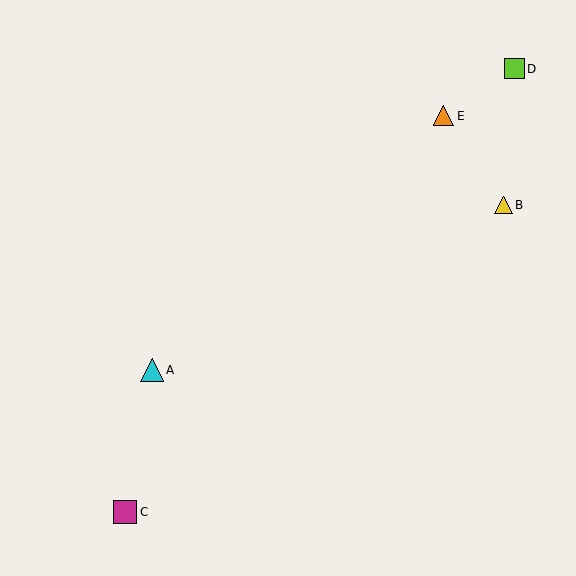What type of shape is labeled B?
Shape B is a yellow triangle.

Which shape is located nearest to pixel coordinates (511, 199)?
The yellow triangle (labeled B) at (504, 205) is nearest to that location.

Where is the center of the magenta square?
The center of the magenta square is at (125, 512).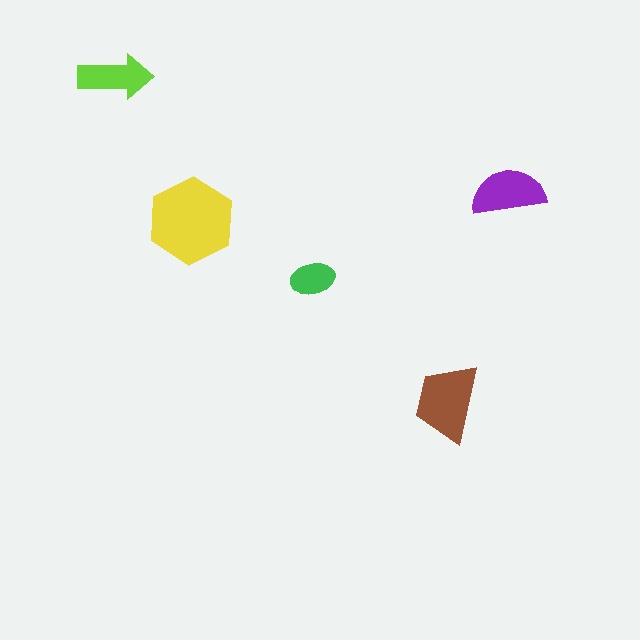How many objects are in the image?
There are 5 objects in the image.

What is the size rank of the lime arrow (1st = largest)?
4th.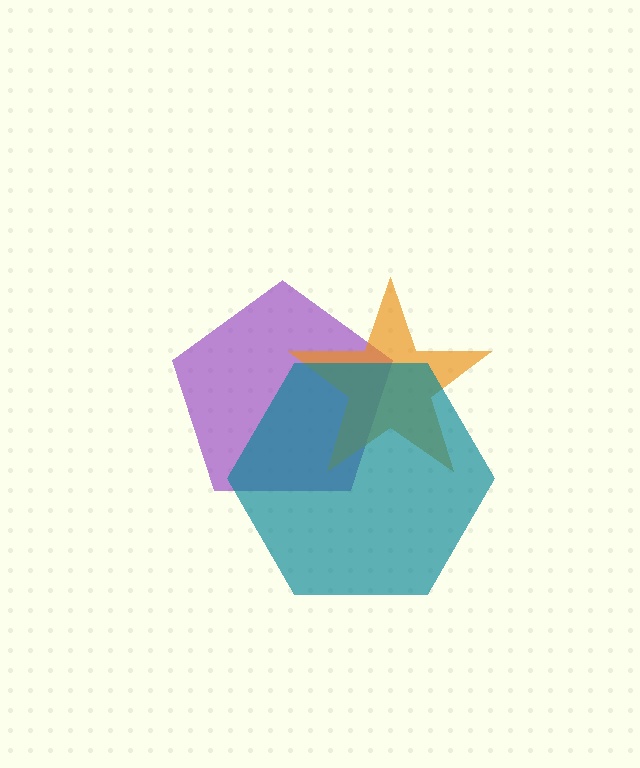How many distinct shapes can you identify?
There are 3 distinct shapes: a purple pentagon, an orange star, a teal hexagon.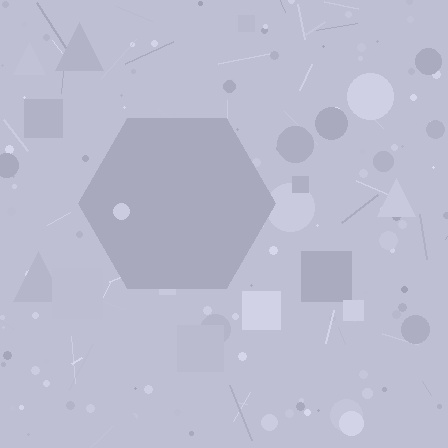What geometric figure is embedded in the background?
A hexagon is embedded in the background.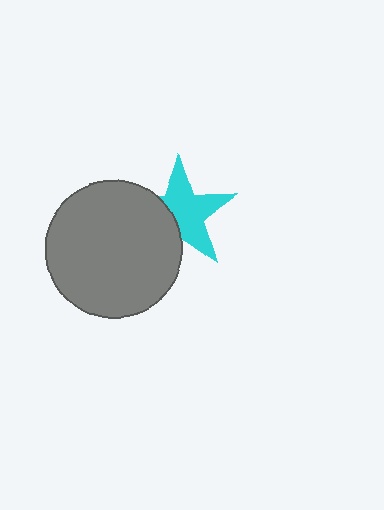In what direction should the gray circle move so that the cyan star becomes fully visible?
The gray circle should move left. That is the shortest direction to clear the overlap and leave the cyan star fully visible.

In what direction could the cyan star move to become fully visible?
The cyan star could move right. That would shift it out from behind the gray circle entirely.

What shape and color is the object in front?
The object in front is a gray circle.